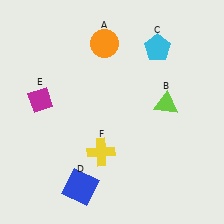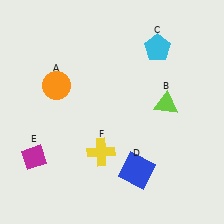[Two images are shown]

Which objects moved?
The objects that moved are: the orange circle (A), the blue square (D), the magenta diamond (E).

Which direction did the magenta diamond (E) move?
The magenta diamond (E) moved down.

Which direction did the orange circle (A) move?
The orange circle (A) moved left.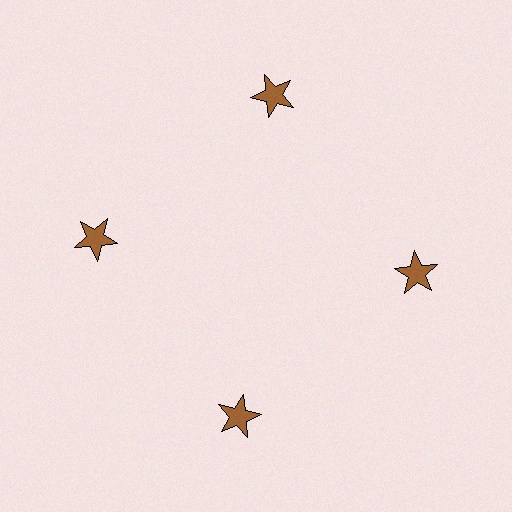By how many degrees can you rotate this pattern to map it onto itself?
The pattern maps onto itself every 90 degrees of rotation.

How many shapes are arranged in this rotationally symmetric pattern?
There are 4 shapes, arranged in 4 groups of 1.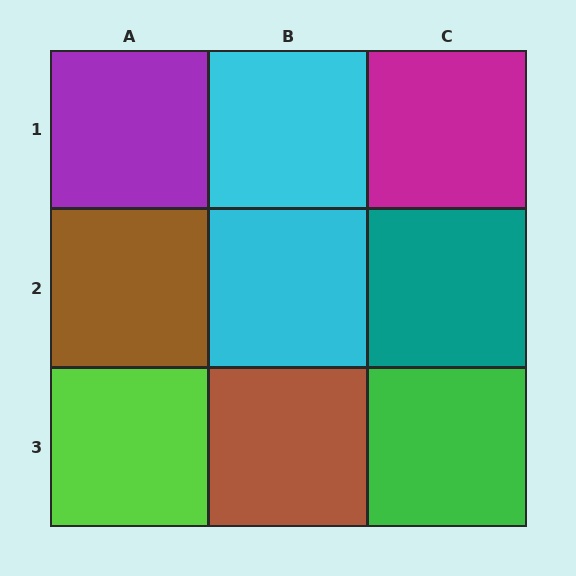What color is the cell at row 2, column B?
Cyan.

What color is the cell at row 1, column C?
Magenta.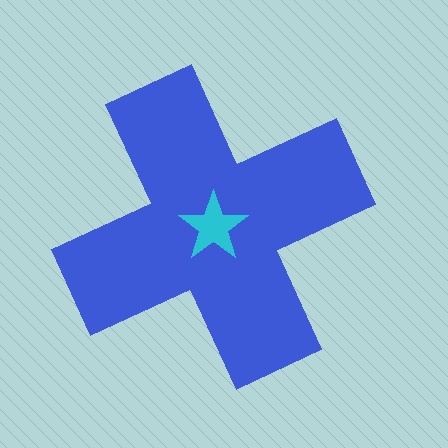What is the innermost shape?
The cyan star.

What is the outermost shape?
The blue cross.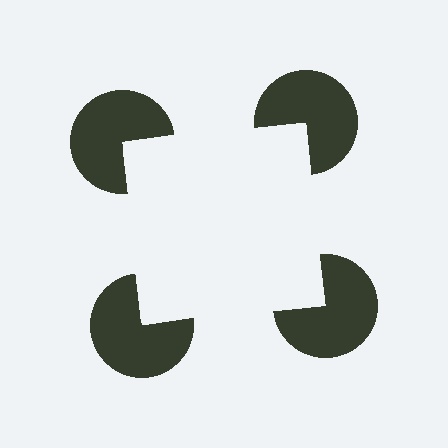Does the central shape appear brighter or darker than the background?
It typically appears slightly brighter than the background, even though no actual brightness change is drawn.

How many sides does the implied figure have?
4 sides.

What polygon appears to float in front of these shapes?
An illusory square — its edges are inferred from the aligned wedge cuts in the pac-man discs, not physically drawn.